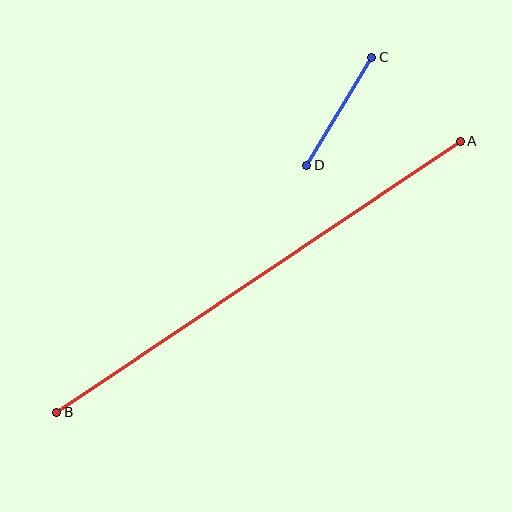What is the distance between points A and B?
The distance is approximately 486 pixels.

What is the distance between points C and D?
The distance is approximately 126 pixels.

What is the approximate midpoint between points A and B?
The midpoint is at approximately (258, 277) pixels.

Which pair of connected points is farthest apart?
Points A and B are farthest apart.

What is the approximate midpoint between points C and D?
The midpoint is at approximately (339, 111) pixels.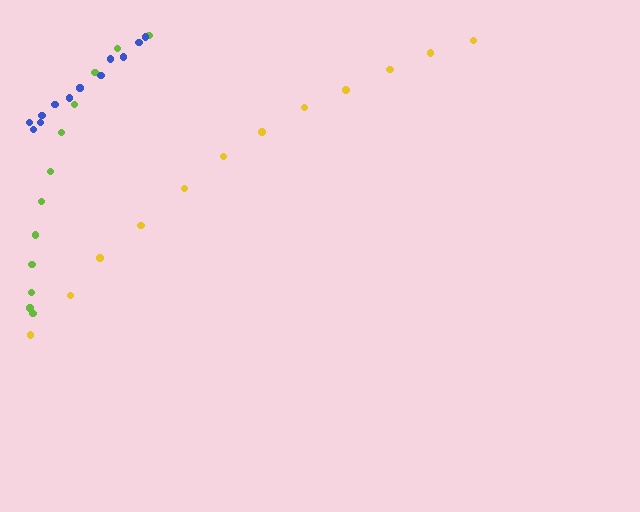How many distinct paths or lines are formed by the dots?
There are 3 distinct paths.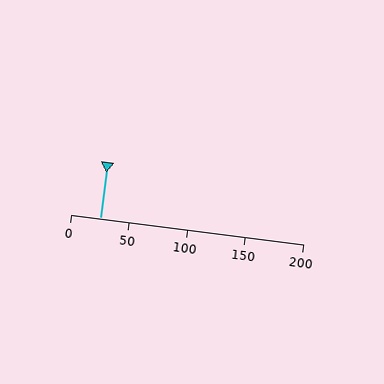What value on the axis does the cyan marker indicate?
The marker indicates approximately 25.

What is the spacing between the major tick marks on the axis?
The major ticks are spaced 50 apart.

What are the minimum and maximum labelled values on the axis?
The axis runs from 0 to 200.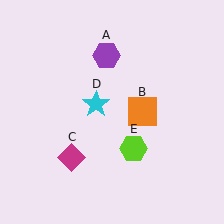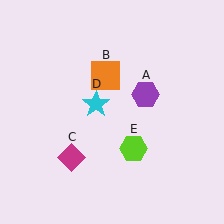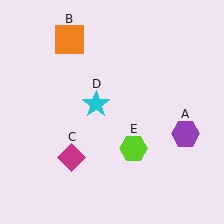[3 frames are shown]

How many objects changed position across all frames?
2 objects changed position: purple hexagon (object A), orange square (object B).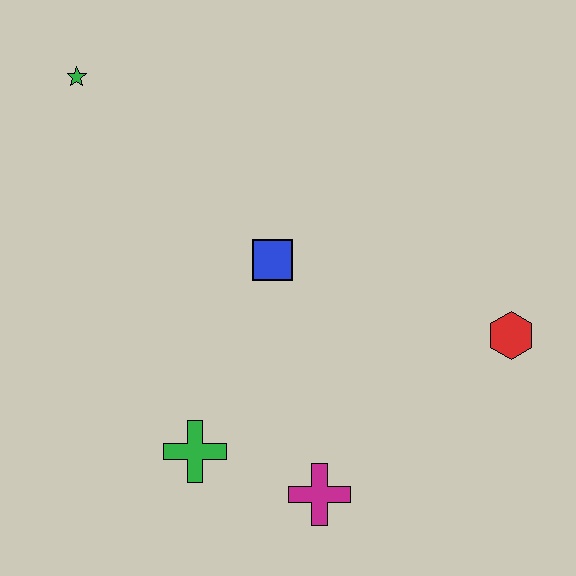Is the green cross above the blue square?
No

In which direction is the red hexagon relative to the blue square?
The red hexagon is to the right of the blue square.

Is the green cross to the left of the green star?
No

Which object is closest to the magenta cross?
The green cross is closest to the magenta cross.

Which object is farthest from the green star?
The red hexagon is farthest from the green star.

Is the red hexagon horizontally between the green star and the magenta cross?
No